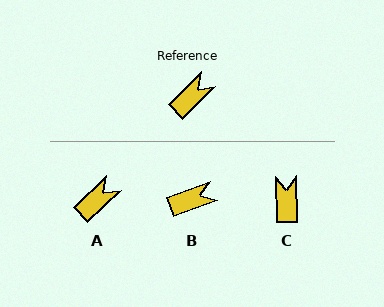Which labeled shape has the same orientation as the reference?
A.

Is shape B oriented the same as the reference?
No, it is off by about 24 degrees.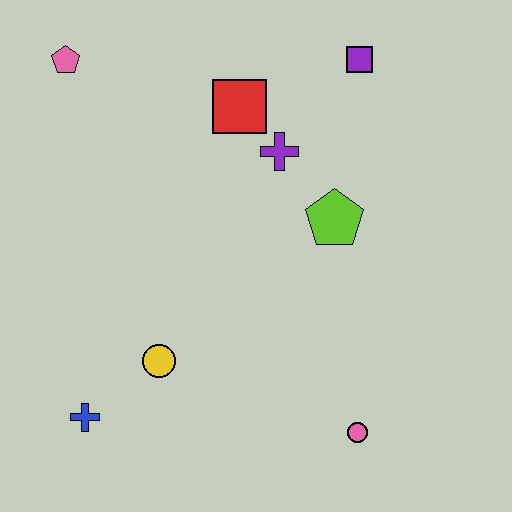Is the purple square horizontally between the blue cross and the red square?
No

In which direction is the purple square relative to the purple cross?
The purple square is above the purple cross.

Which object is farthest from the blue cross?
The purple square is farthest from the blue cross.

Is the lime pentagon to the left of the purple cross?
No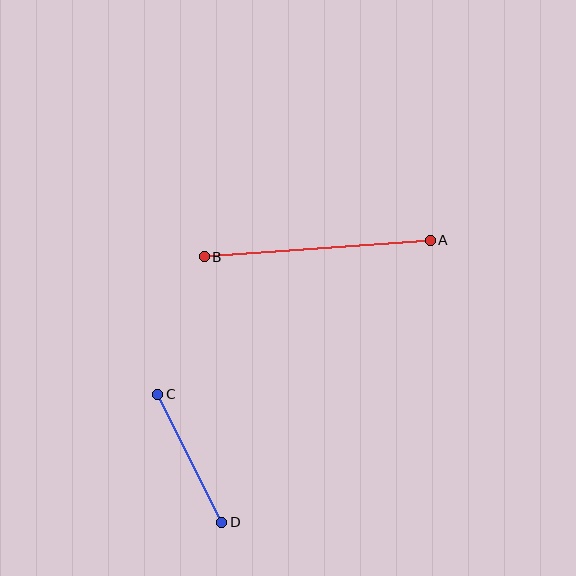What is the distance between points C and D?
The distance is approximately 143 pixels.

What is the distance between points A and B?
The distance is approximately 227 pixels.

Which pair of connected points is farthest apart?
Points A and B are farthest apart.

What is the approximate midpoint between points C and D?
The midpoint is at approximately (190, 458) pixels.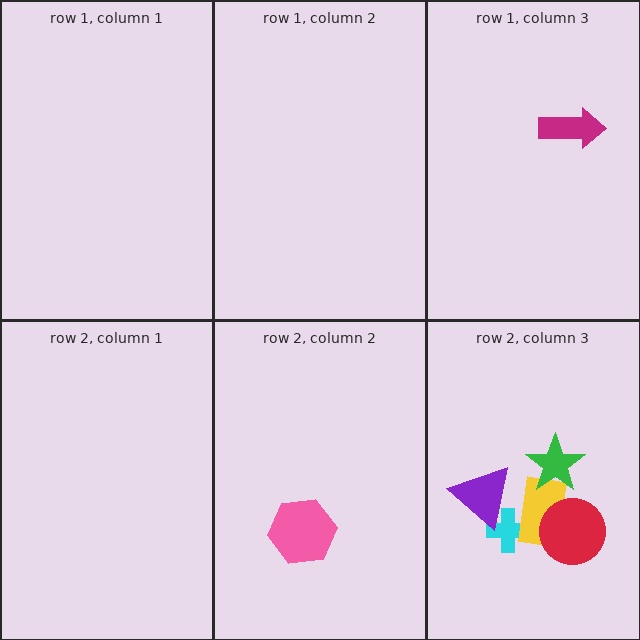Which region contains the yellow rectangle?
The row 2, column 3 region.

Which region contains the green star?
The row 2, column 3 region.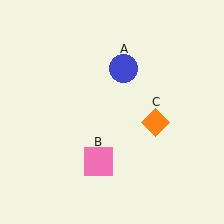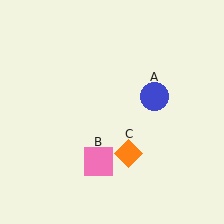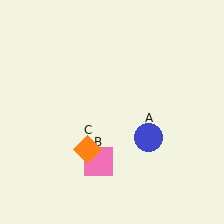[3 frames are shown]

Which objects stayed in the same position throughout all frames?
Pink square (object B) remained stationary.